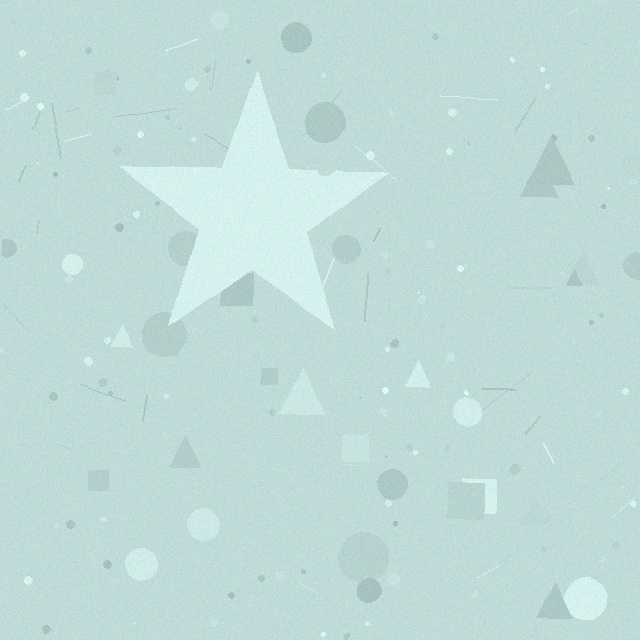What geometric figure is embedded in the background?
A star is embedded in the background.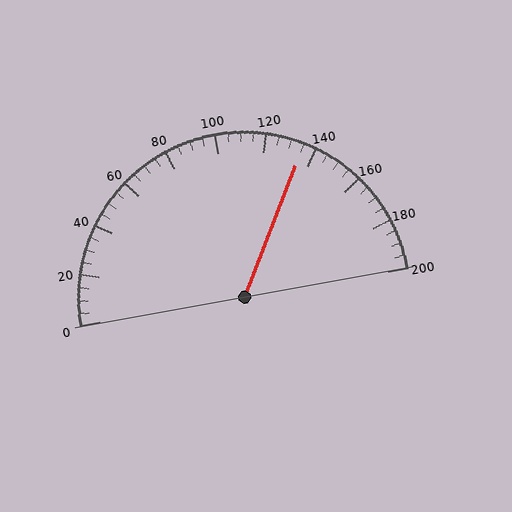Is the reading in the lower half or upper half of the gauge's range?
The reading is in the upper half of the range (0 to 200).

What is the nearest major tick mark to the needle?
The nearest major tick mark is 140.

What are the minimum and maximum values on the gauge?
The gauge ranges from 0 to 200.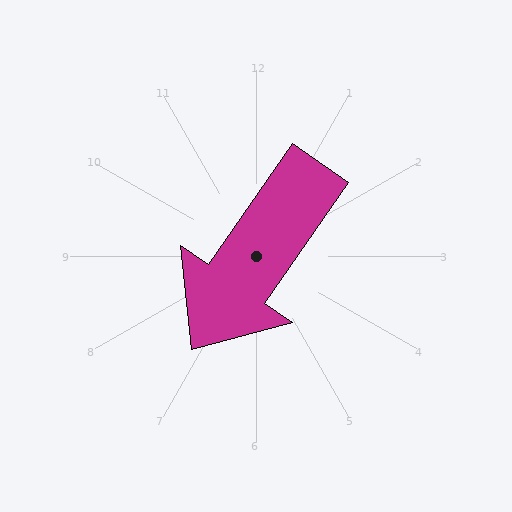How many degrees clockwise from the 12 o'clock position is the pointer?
Approximately 215 degrees.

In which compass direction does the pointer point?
Southwest.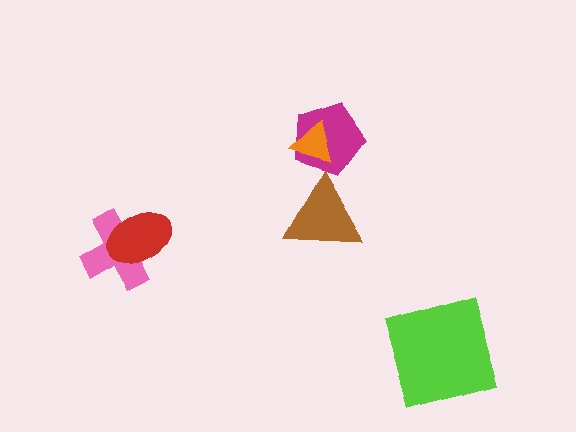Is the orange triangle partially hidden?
No, no other shape covers it.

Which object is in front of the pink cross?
The red ellipse is in front of the pink cross.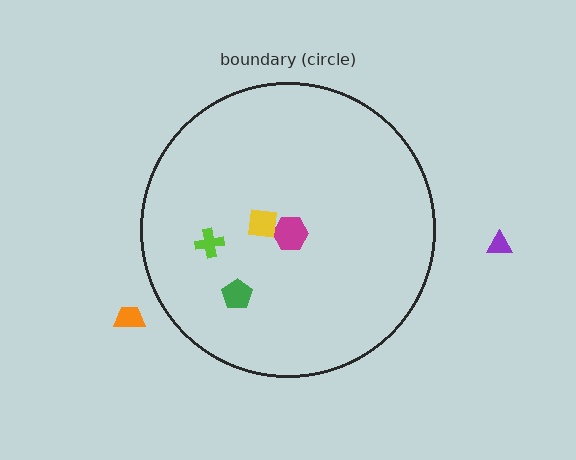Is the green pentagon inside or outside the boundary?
Inside.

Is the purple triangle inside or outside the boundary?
Outside.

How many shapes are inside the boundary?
4 inside, 2 outside.